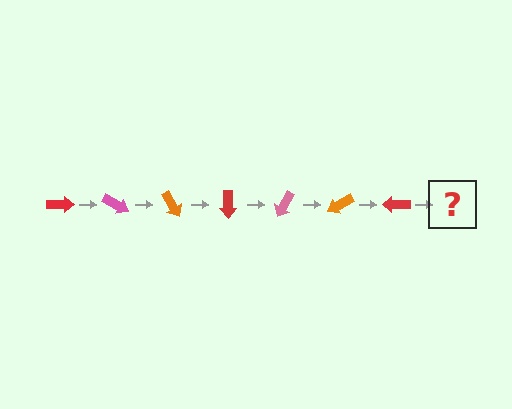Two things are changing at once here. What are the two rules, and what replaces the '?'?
The two rules are that it rotates 30 degrees each step and the color cycles through red, pink, and orange. The '?' should be a pink arrow, rotated 210 degrees from the start.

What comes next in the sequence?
The next element should be a pink arrow, rotated 210 degrees from the start.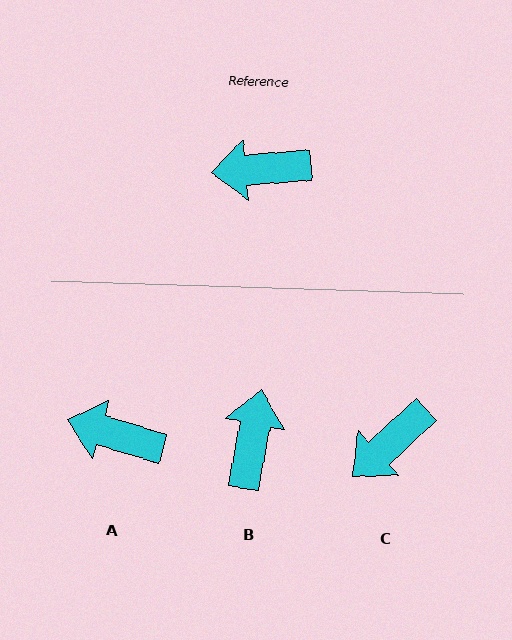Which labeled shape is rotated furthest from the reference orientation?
B, about 104 degrees away.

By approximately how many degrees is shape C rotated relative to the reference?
Approximately 38 degrees counter-clockwise.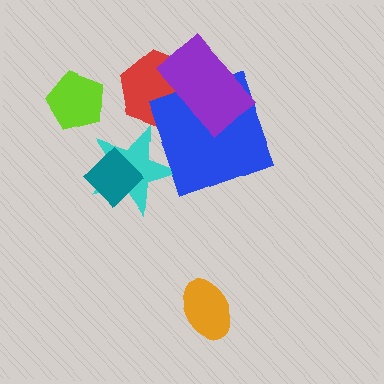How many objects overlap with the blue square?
3 objects overlap with the blue square.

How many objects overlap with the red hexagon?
2 objects overlap with the red hexagon.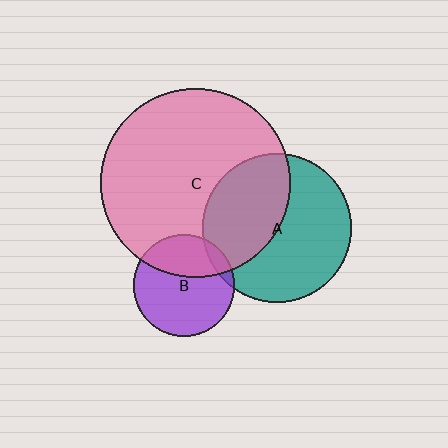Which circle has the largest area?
Circle C (pink).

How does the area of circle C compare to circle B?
Approximately 3.5 times.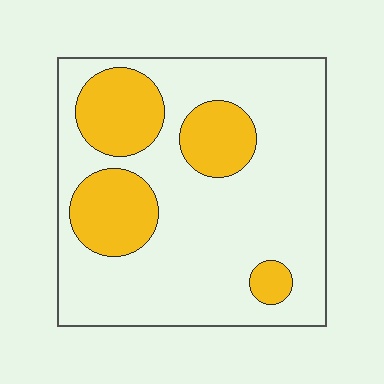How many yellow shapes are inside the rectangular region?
4.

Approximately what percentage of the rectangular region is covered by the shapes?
Approximately 25%.